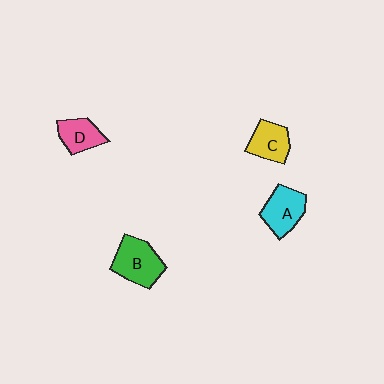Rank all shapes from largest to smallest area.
From largest to smallest: B (green), A (cyan), C (yellow), D (pink).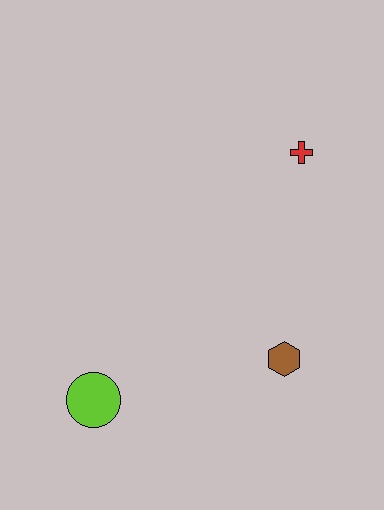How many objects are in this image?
There are 3 objects.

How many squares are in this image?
There are no squares.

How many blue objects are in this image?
There are no blue objects.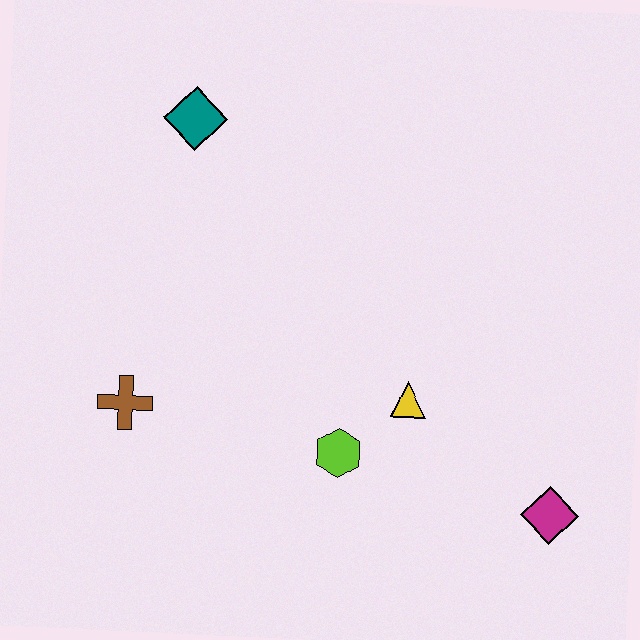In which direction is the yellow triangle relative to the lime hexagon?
The yellow triangle is to the right of the lime hexagon.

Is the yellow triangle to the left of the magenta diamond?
Yes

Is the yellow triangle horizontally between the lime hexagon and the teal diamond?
No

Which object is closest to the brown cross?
The lime hexagon is closest to the brown cross.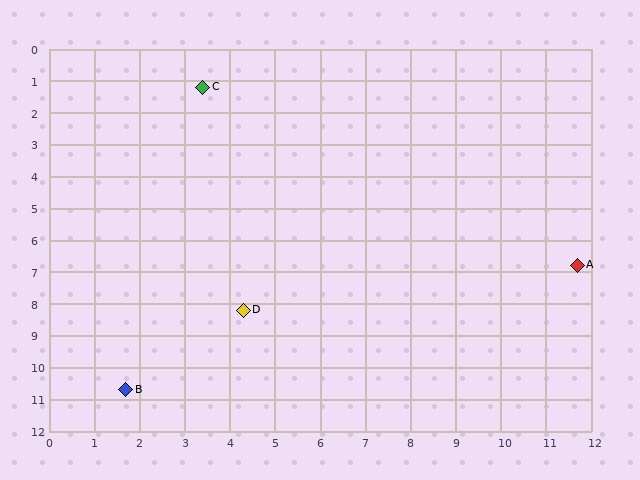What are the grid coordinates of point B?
Point B is at approximately (1.7, 10.7).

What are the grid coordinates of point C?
Point C is at approximately (3.4, 1.2).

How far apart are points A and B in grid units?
Points A and B are about 10.7 grid units apart.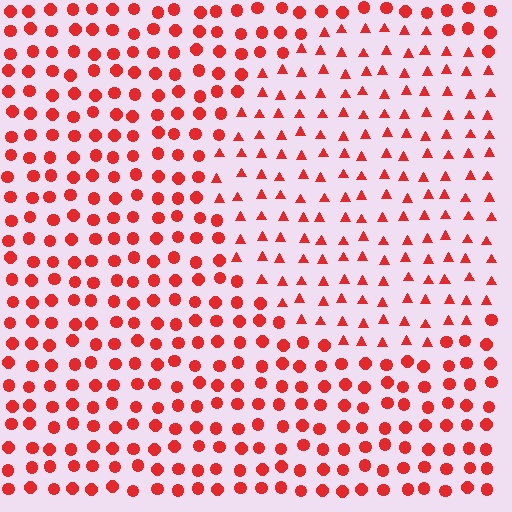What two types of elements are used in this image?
The image uses triangles inside the circle region and circles outside it.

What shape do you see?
I see a circle.